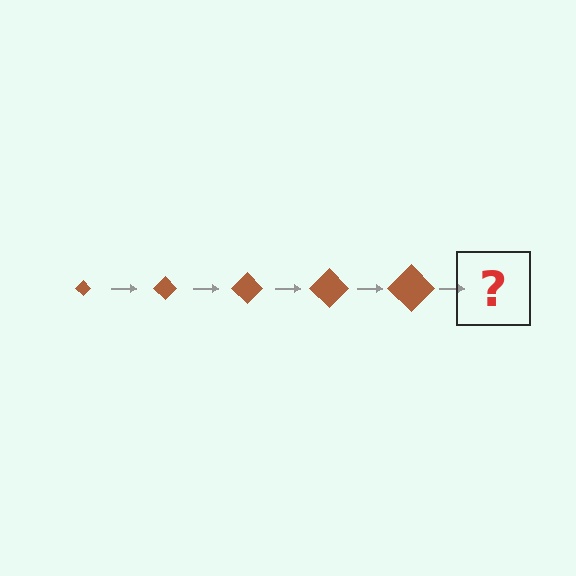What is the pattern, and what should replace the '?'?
The pattern is that the diamond gets progressively larger each step. The '?' should be a brown diamond, larger than the previous one.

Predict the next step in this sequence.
The next step is a brown diamond, larger than the previous one.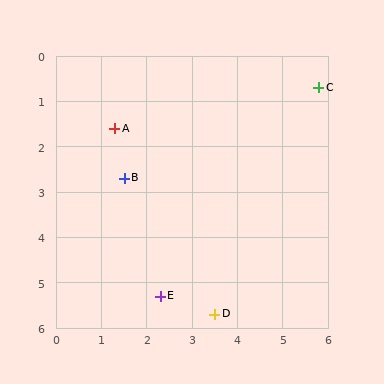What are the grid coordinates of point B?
Point B is at approximately (1.5, 2.7).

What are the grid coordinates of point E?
Point E is at approximately (2.3, 5.3).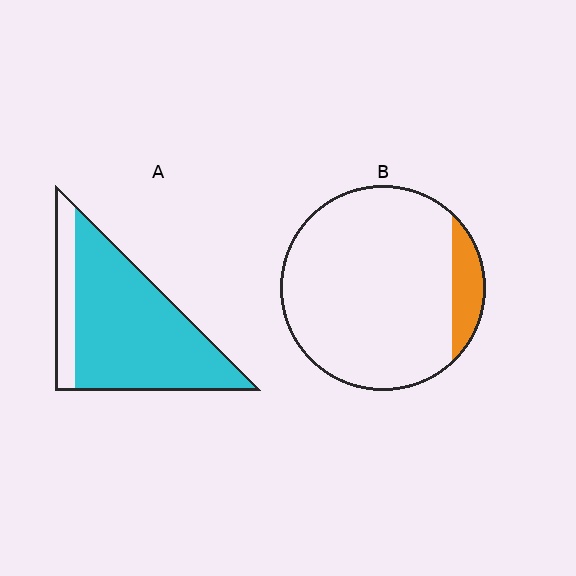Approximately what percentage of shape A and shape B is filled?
A is approximately 80% and B is approximately 10%.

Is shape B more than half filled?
No.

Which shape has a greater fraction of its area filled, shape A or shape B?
Shape A.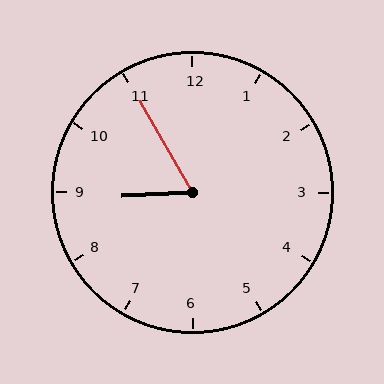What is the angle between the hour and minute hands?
Approximately 62 degrees.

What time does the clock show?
8:55.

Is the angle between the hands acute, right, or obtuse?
It is acute.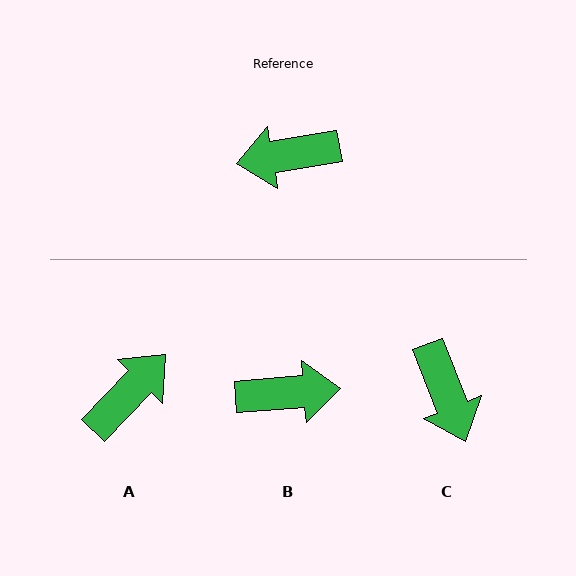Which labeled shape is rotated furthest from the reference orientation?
B, about 174 degrees away.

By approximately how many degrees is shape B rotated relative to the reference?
Approximately 174 degrees counter-clockwise.